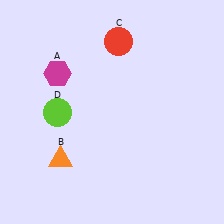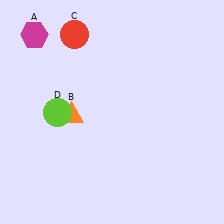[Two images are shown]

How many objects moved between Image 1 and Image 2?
3 objects moved between the two images.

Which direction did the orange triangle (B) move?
The orange triangle (B) moved up.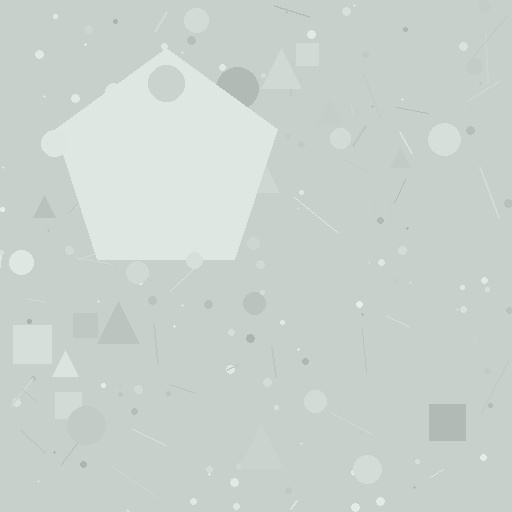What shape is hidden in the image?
A pentagon is hidden in the image.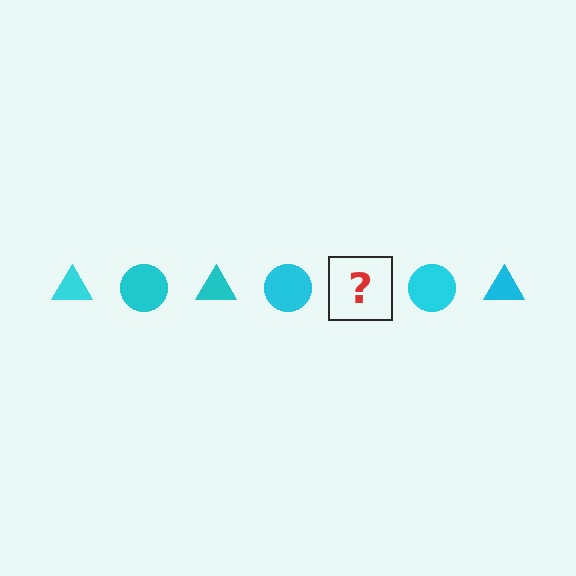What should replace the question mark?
The question mark should be replaced with a cyan triangle.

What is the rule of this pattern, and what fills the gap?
The rule is that the pattern cycles through triangle, circle shapes in cyan. The gap should be filled with a cyan triangle.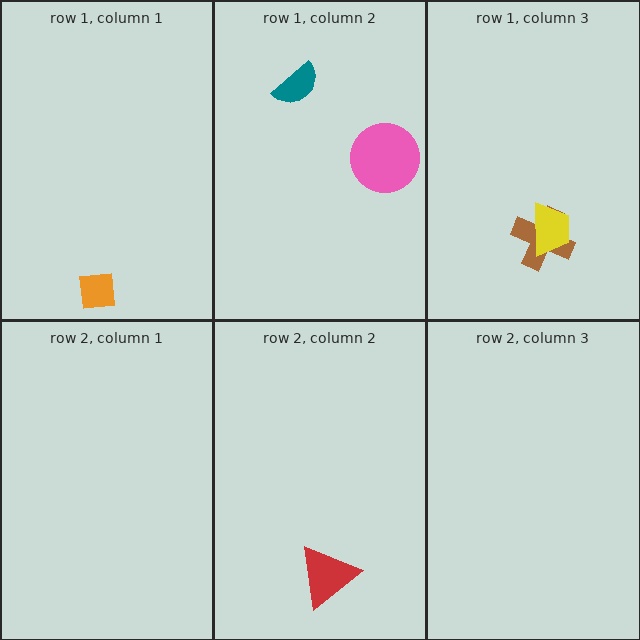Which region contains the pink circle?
The row 1, column 2 region.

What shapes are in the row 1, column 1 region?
The orange square.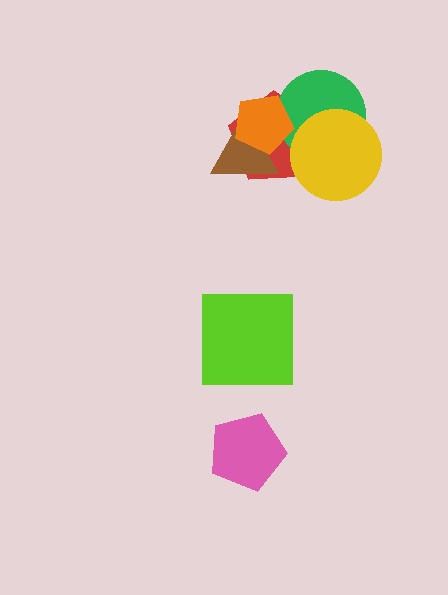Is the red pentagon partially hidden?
Yes, it is partially covered by another shape.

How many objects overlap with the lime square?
0 objects overlap with the lime square.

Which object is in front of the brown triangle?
The orange pentagon is in front of the brown triangle.